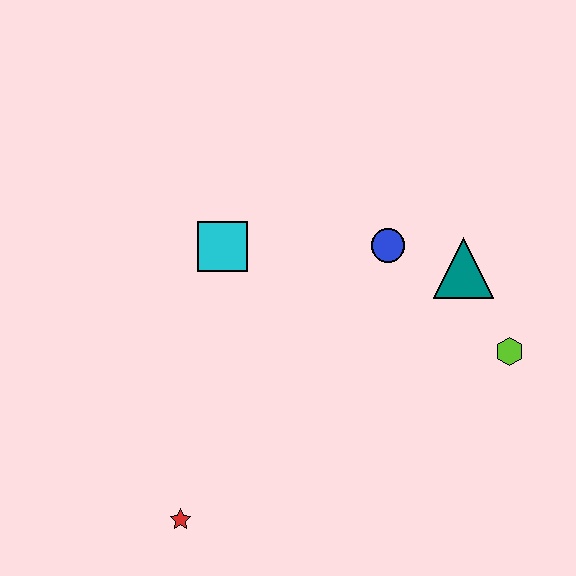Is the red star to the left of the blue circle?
Yes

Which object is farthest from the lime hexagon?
The red star is farthest from the lime hexagon.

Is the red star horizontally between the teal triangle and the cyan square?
No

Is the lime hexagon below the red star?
No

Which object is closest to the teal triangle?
The blue circle is closest to the teal triangle.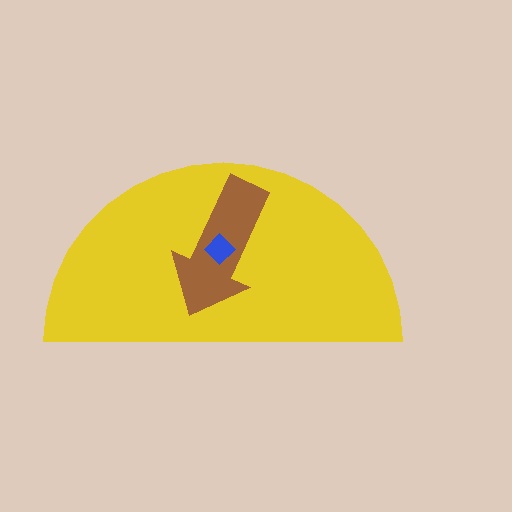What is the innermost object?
The blue diamond.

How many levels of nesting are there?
3.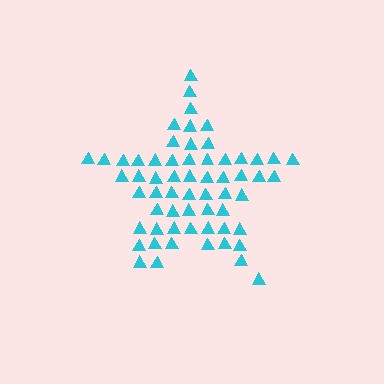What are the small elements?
The small elements are triangles.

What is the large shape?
The large shape is a star.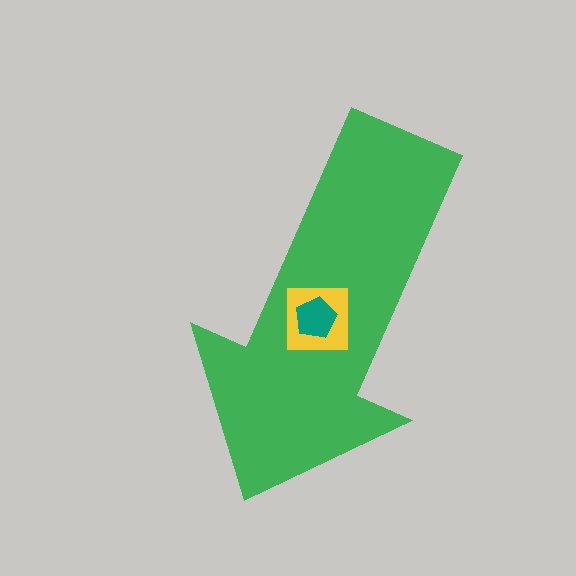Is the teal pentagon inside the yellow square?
Yes.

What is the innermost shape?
The teal pentagon.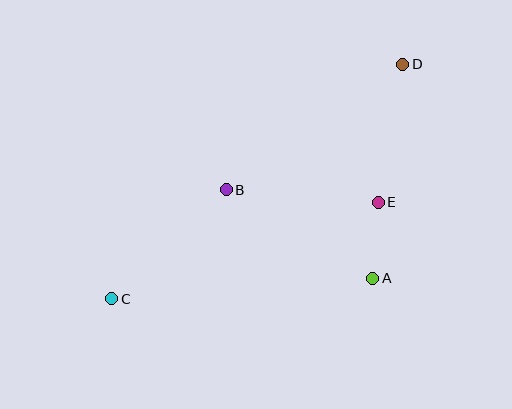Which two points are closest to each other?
Points A and E are closest to each other.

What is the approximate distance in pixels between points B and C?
The distance between B and C is approximately 158 pixels.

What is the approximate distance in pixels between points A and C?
The distance between A and C is approximately 262 pixels.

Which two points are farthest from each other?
Points C and D are farthest from each other.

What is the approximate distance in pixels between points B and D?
The distance between B and D is approximately 217 pixels.